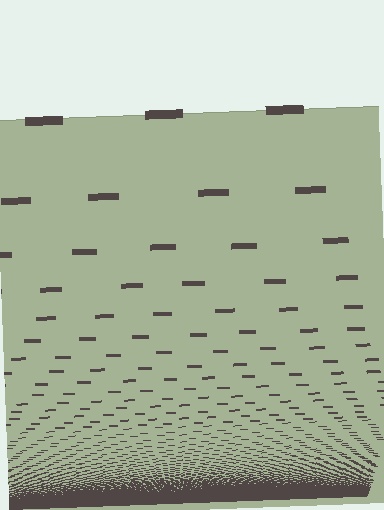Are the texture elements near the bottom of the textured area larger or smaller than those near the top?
Smaller. The gradient is inverted — elements near the bottom are smaller and denser.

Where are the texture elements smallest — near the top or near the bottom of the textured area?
Near the bottom.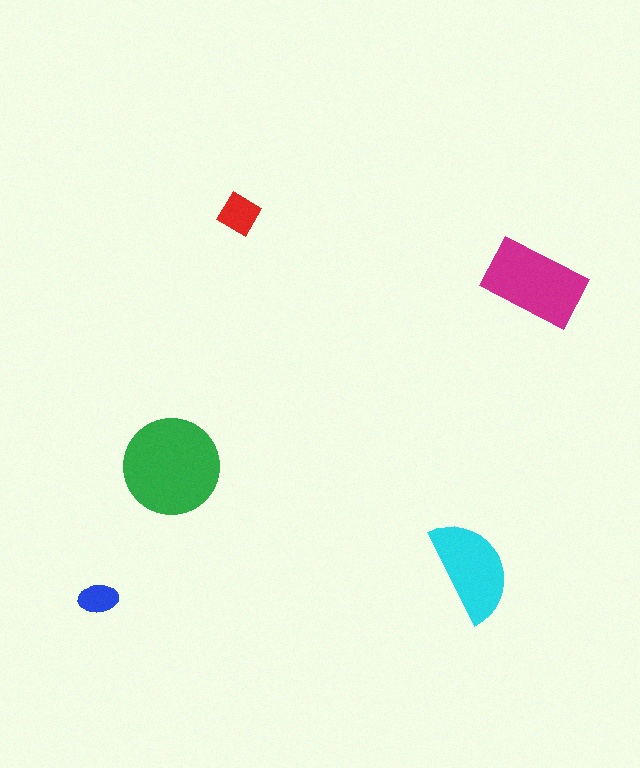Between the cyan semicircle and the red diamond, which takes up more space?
The cyan semicircle.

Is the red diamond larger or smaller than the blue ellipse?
Larger.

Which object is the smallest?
The blue ellipse.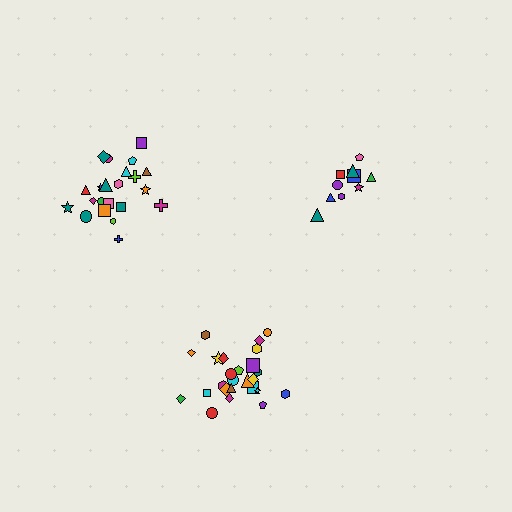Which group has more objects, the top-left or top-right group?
The top-left group.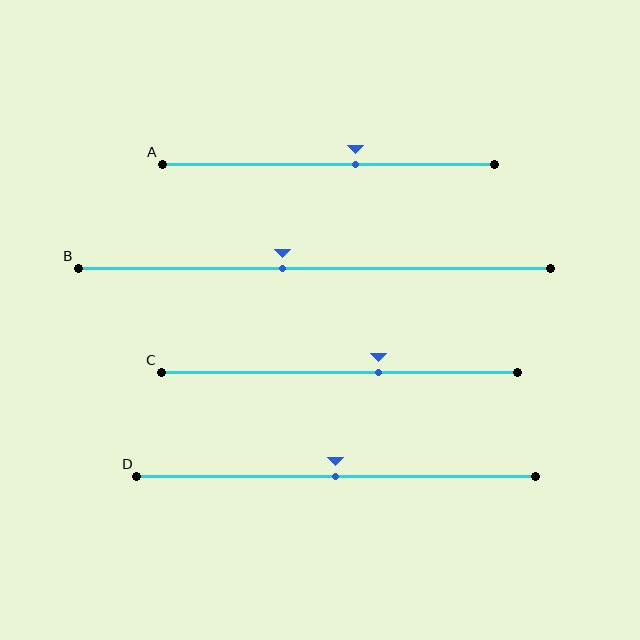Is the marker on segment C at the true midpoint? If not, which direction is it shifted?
No, the marker on segment C is shifted to the right by about 11% of the segment length.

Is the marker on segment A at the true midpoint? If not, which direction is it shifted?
No, the marker on segment A is shifted to the right by about 8% of the segment length.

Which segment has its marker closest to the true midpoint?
Segment D has its marker closest to the true midpoint.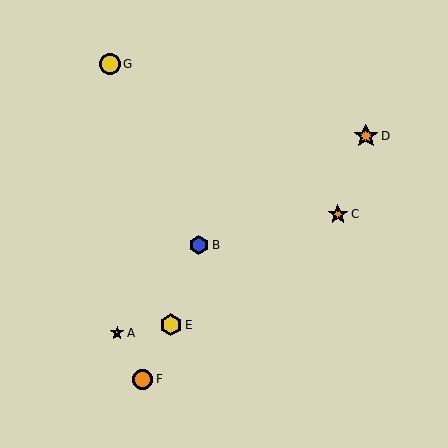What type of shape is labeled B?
Shape B is a blue hexagon.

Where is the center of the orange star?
The center of the orange star is at (338, 214).